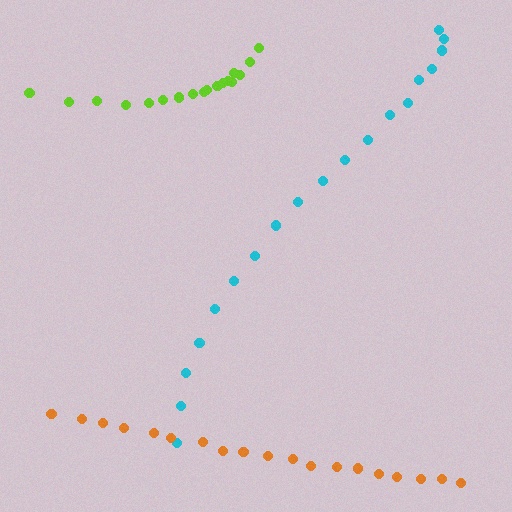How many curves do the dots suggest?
There are 3 distinct paths.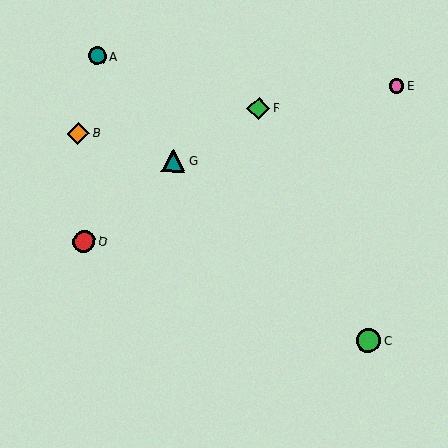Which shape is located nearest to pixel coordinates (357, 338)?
The green circle (labeled C) at (368, 340) is nearest to that location.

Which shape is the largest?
The teal triangle (labeled G) is the largest.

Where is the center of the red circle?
The center of the red circle is at (84, 241).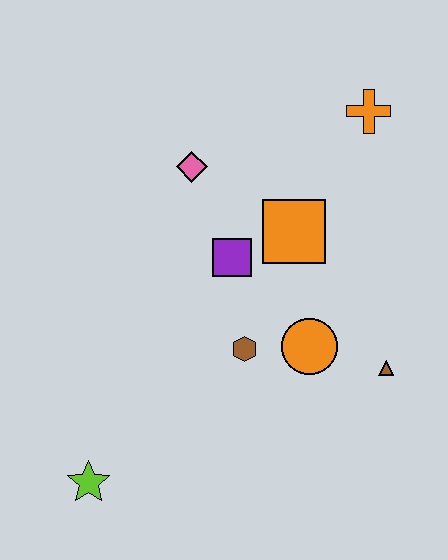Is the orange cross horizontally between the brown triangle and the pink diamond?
Yes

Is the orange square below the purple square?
No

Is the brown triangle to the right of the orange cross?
Yes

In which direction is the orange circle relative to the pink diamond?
The orange circle is below the pink diamond.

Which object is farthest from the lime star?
The orange cross is farthest from the lime star.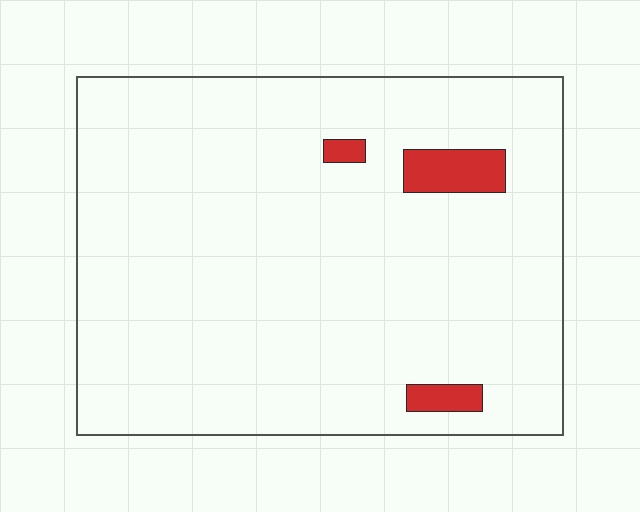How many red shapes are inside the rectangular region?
3.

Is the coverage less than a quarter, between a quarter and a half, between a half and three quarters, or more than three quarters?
Less than a quarter.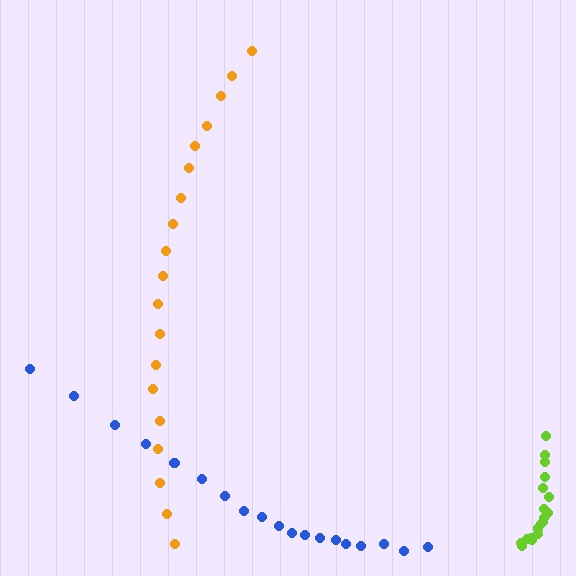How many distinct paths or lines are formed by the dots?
There are 3 distinct paths.